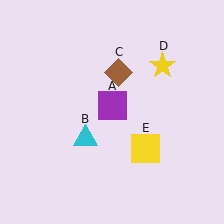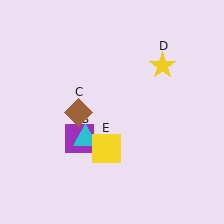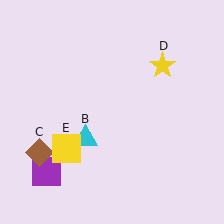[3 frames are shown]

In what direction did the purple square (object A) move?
The purple square (object A) moved down and to the left.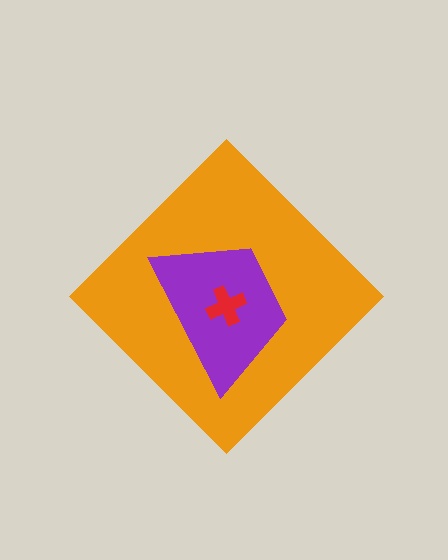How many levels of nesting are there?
3.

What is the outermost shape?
The orange diamond.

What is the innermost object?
The red cross.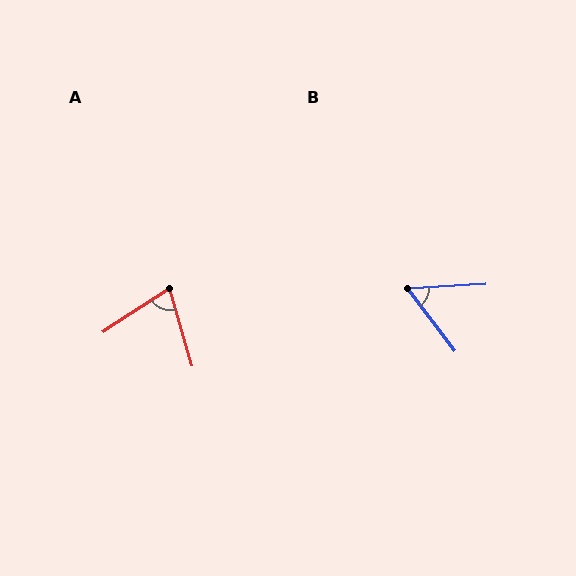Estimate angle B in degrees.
Approximately 56 degrees.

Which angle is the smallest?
B, at approximately 56 degrees.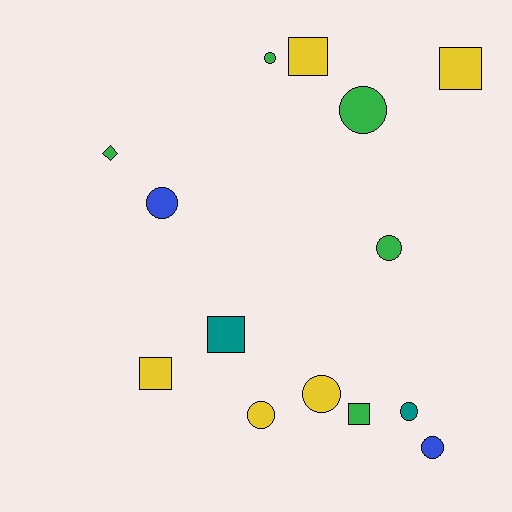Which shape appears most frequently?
Circle, with 8 objects.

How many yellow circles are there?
There are 2 yellow circles.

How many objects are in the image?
There are 14 objects.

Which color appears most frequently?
Yellow, with 5 objects.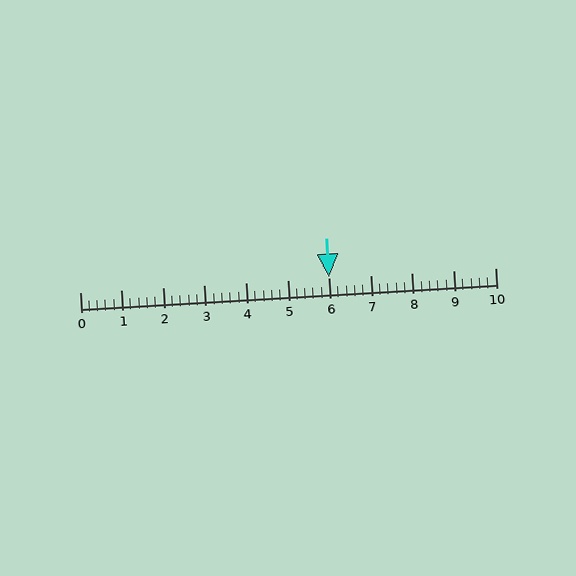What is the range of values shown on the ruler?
The ruler shows values from 0 to 10.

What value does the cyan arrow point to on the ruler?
The cyan arrow points to approximately 6.0.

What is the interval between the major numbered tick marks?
The major tick marks are spaced 1 units apart.